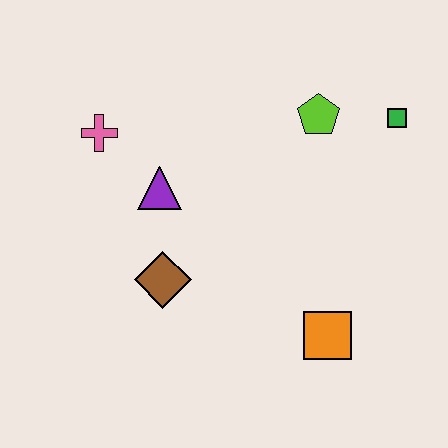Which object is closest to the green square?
The lime pentagon is closest to the green square.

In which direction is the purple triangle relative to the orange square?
The purple triangle is to the left of the orange square.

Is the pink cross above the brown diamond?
Yes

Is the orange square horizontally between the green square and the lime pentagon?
Yes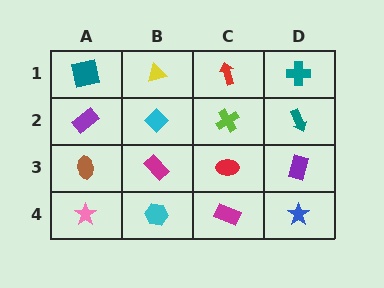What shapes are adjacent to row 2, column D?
A teal cross (row 1, column D), a purple rectangle (row 3, column D), a lime cross (row 2, column C).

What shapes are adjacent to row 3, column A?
A purple rectangle (row 2, column A), a pink star (row 4, column A), a magenta rectangle (row 3, column B).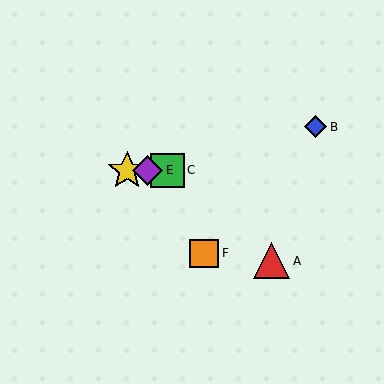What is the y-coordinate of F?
Object F is at y≈253.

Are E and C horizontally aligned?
Yes, both are at y≈170.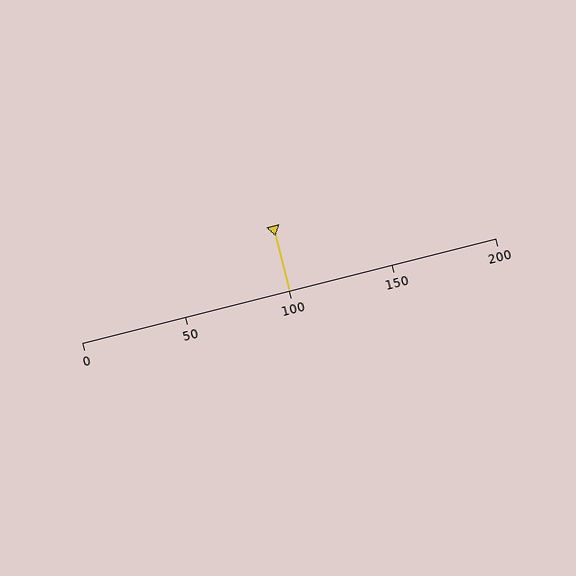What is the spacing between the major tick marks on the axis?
The major ticks are spaced 50 apart.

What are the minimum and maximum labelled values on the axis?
The axis runs from 0 to 200.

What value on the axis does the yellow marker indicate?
The marker indicates approximately 100.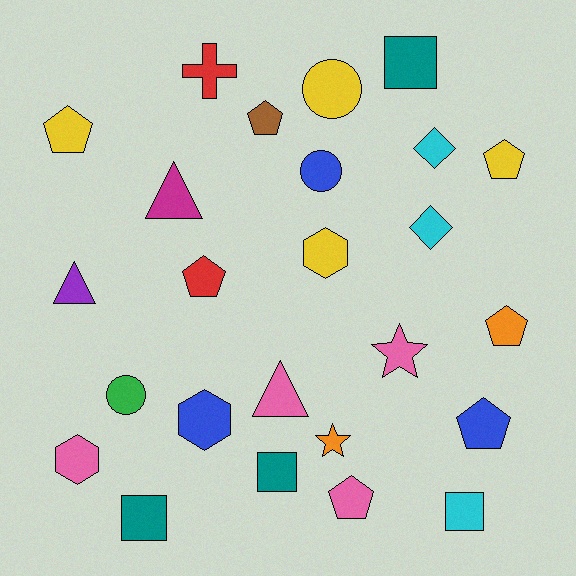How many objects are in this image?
There are 25 objects.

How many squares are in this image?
There are 4 squares.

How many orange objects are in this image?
There are 2 orange objects.